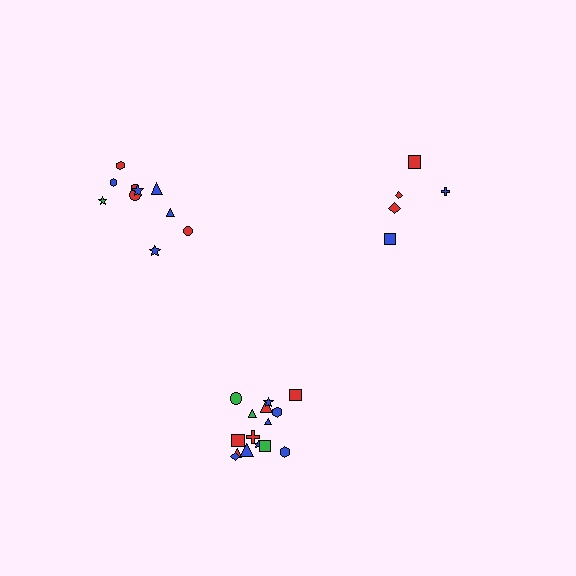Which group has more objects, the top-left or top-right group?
The top-left group.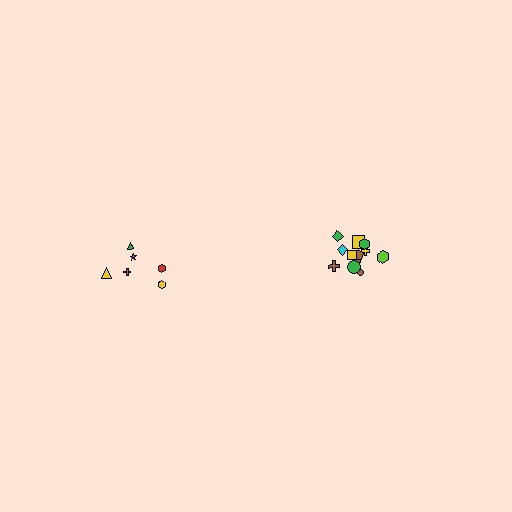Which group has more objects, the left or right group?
The right group.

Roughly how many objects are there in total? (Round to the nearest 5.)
Roughly 20 objects in total.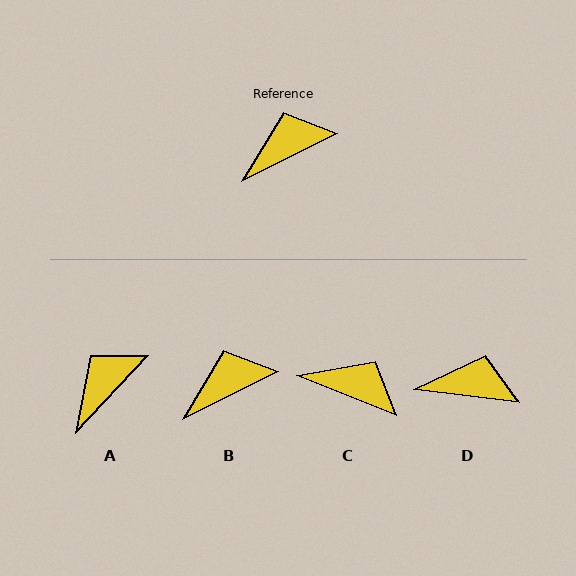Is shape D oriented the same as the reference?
No, it is off by about 33 degrees.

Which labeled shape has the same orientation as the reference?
B.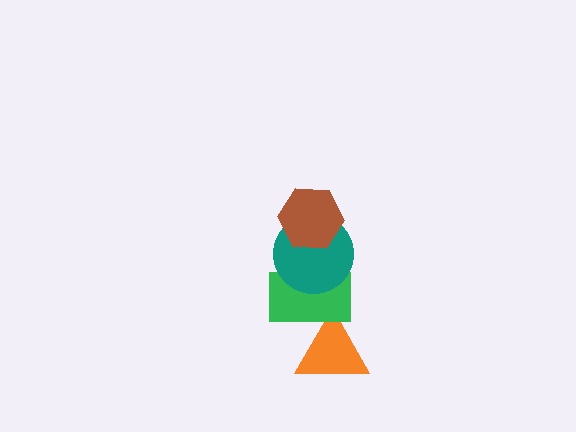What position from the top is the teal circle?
The teal circle is 2nd from the top.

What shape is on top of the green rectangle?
The teal circle is on top of the green rectangle.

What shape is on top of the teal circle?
The brown hexagon is on top of the teal circle.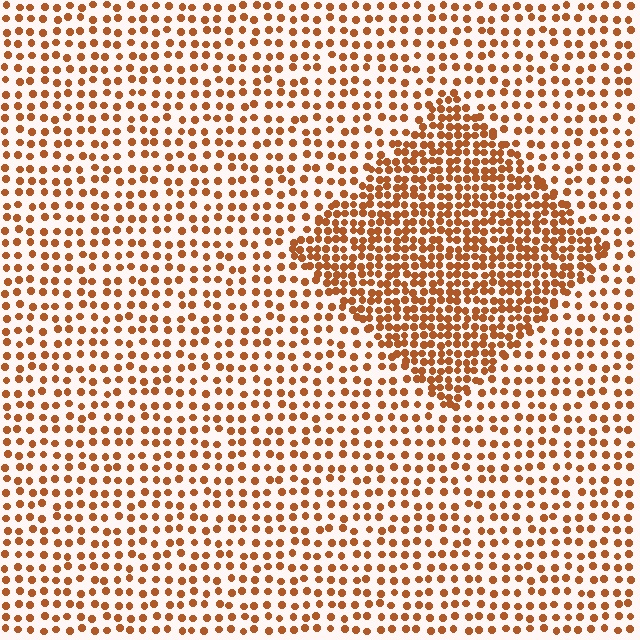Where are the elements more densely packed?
The elements are more densely packed inside the diamond boundary.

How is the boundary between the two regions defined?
The boundary is defined by a change in element density (approximately 2.0x ratio). All elements are the same color, size, and shape.